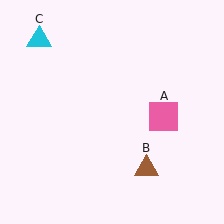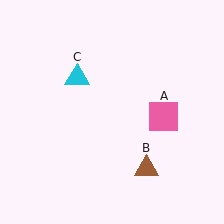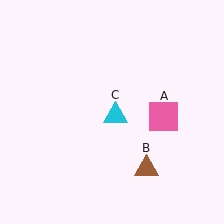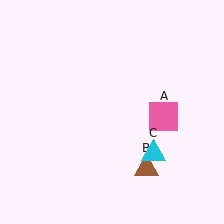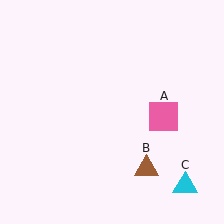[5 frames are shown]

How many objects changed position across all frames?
1 object changed position: cyan triangle (object C).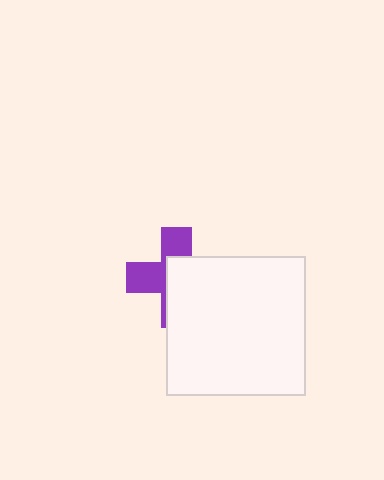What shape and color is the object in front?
The object in front is a white square.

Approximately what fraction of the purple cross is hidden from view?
Roughly 57% of the purple cross is hidden behind the white square.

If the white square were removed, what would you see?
You would see the complete purple cross.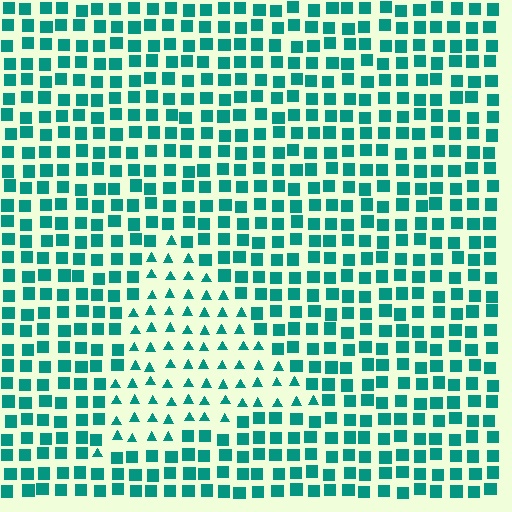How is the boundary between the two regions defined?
The boundary is defined by a change in element shape: triangles inside vs. squares outside. All elements share the same color and spacing.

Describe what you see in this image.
The image is filled with small teal elements arranged in a uniform grid. A triangle-shaped region contains triangles, while the surrounding area contains squares. The boundary is defined purely by the change in element shape.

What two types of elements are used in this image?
The image uses triangles inside the triangle region and squares outside it.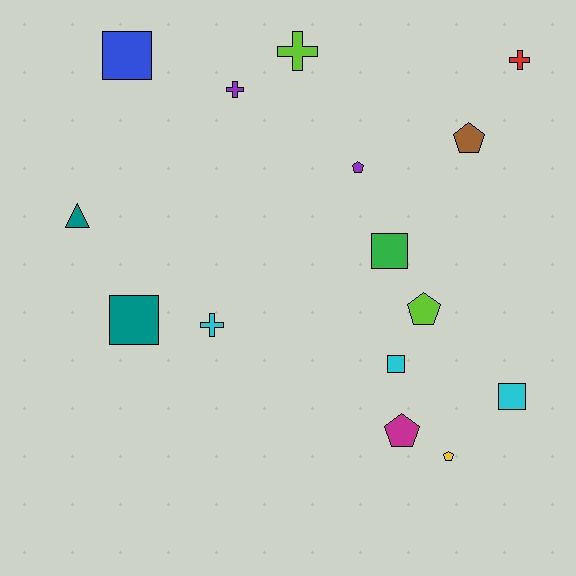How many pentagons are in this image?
There are 5 pentagons.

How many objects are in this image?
There are 15 objects.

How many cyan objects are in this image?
There are 3 cyan objects.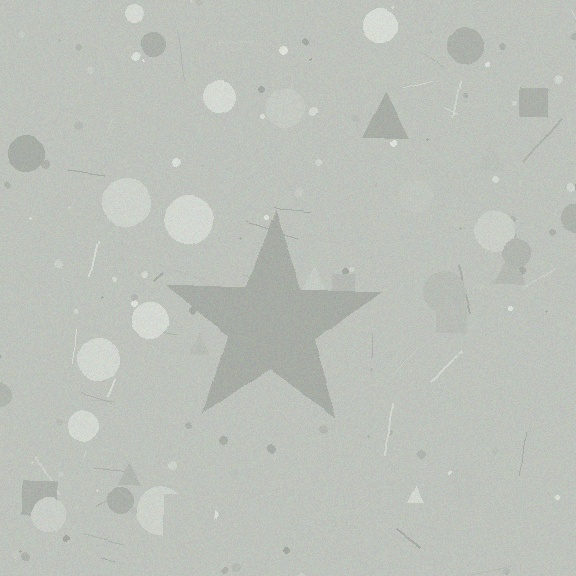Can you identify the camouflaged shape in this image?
The camouflaged shape is a star.